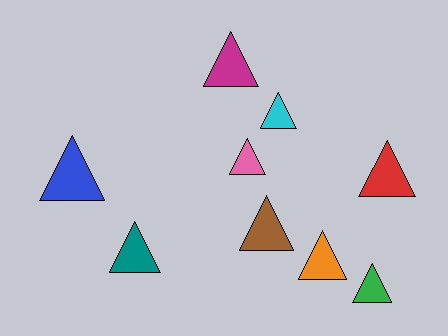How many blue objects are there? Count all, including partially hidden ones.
There is 1 blue object.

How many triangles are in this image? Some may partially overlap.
There are 9 triangles.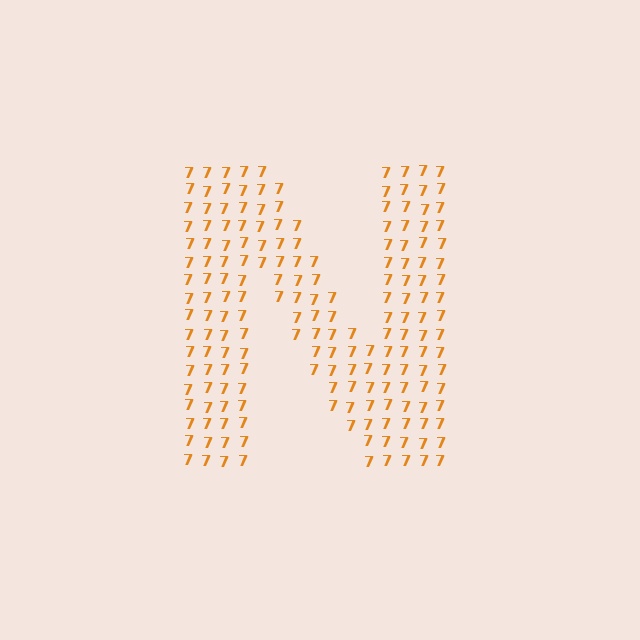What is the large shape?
The large shape is the letter N.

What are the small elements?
The small elements are digit 7's.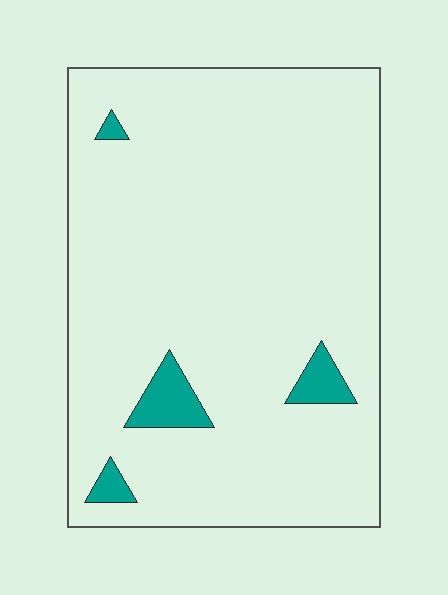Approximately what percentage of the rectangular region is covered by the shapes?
Approximately 5%.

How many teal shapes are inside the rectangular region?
4.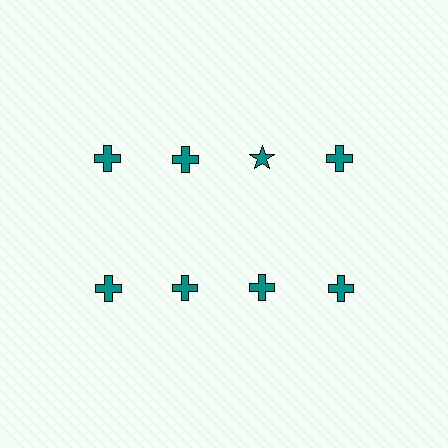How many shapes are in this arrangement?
There are 8 shapes arranged in a grid pattern.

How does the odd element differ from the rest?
It has a different shape: star instead of cross.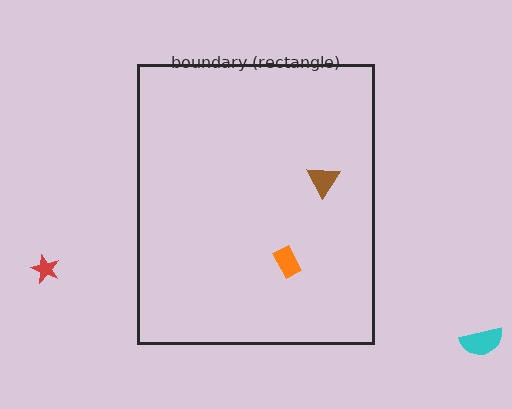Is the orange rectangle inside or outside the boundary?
Inside.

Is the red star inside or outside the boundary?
Outside.